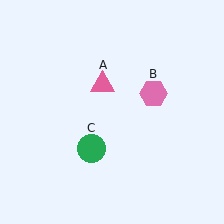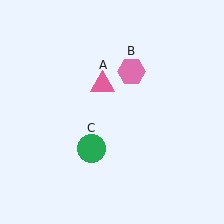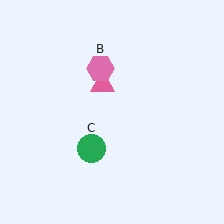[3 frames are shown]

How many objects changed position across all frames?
1 object changed position: pink hexagon (object B).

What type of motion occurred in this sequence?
The pink hexagon (object B) rotated counterclockwise around the center of the scene.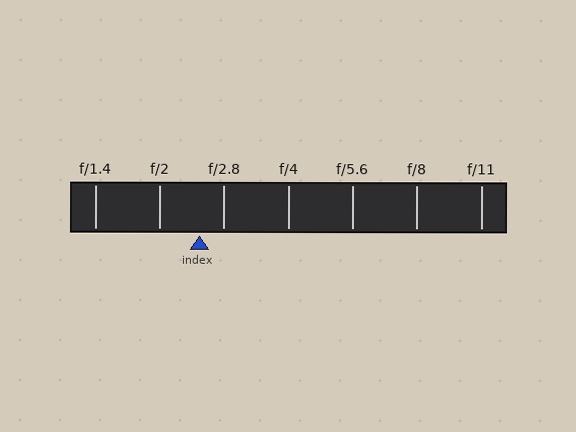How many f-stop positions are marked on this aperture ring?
There are 7 f-stop positions marked.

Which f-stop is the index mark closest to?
The index mark is closest to f/2.8.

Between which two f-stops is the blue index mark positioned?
The index mark is between f/2 and f/2.8.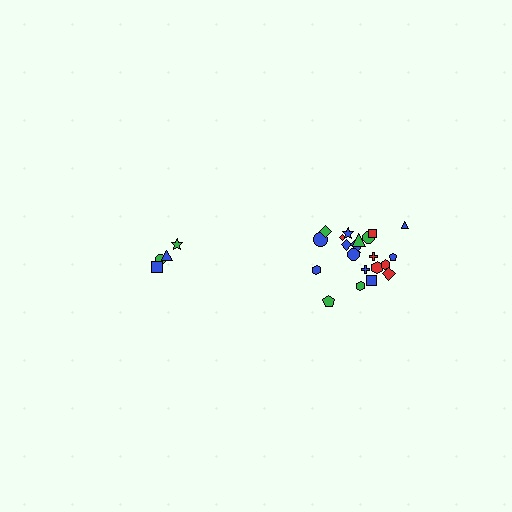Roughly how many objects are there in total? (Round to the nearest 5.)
Roughly 25 objects in total.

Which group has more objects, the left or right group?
The right group.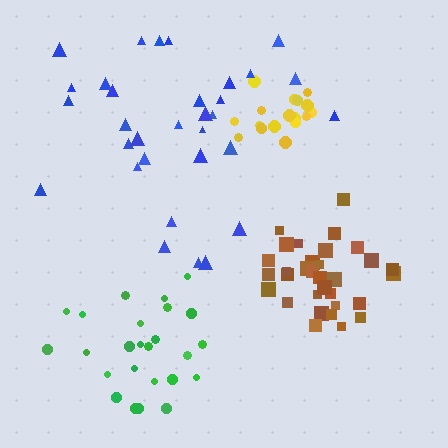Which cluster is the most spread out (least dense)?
Blue.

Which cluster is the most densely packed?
Brown.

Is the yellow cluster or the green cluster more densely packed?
Yellow.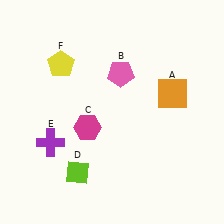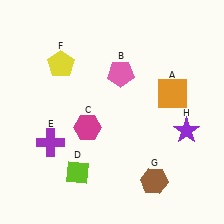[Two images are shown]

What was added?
A brown hexagon (G), a purple star (H) were added in Image 2.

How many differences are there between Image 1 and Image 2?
There are 2 differences between the two images.